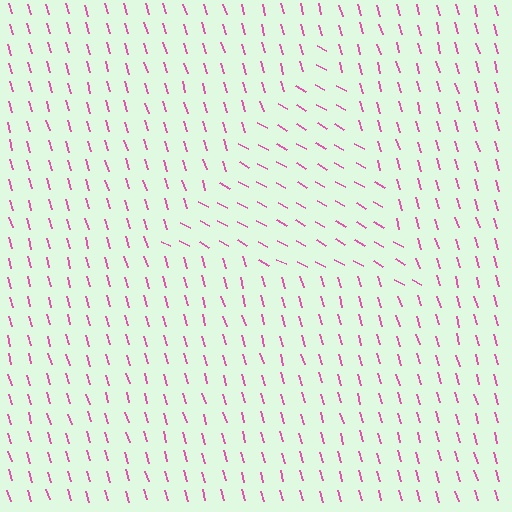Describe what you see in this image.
The image is filled with small pink line segments. A triangle region in the image has lines oriented differently from the surrounding lines, creating a visible texture boundary.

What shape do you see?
I see a triangle.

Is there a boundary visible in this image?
Yes, there is a texture boundary formed by a change in line orientation.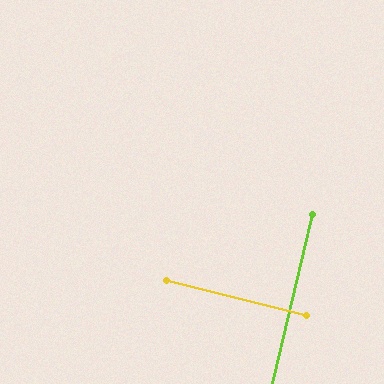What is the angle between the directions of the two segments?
Approximately 89 degrees.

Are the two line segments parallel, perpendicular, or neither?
Perpendicular — they meet at approximately 89°.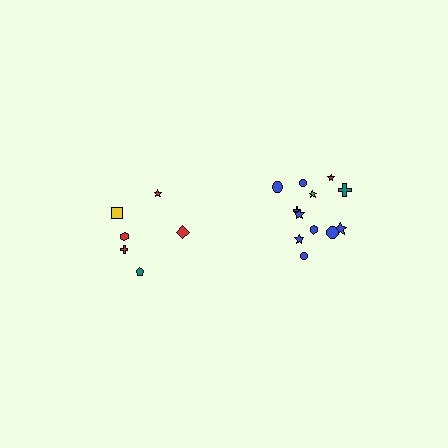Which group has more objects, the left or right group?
The right group.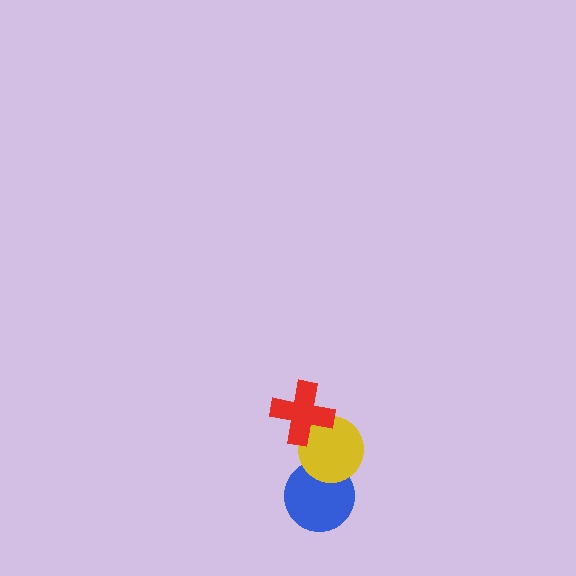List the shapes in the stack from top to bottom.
From top to bottom: the red cross, the yellow circle, the blue circle.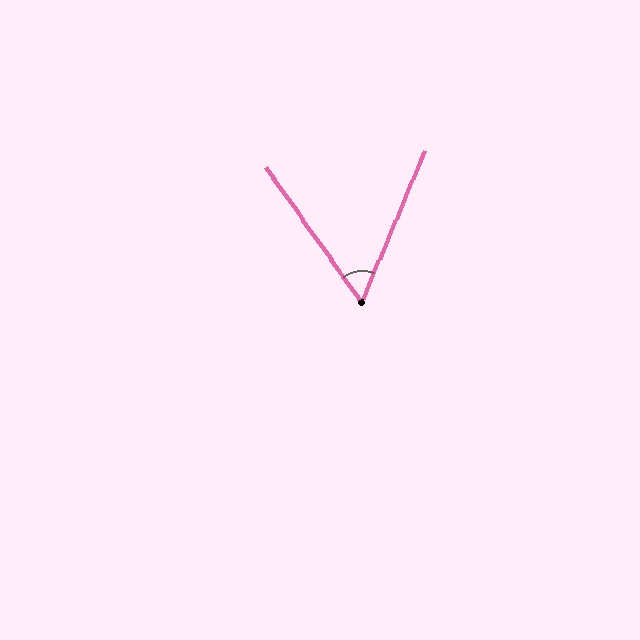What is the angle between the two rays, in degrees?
Approximately 58 degrees.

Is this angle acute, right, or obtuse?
It is acute.